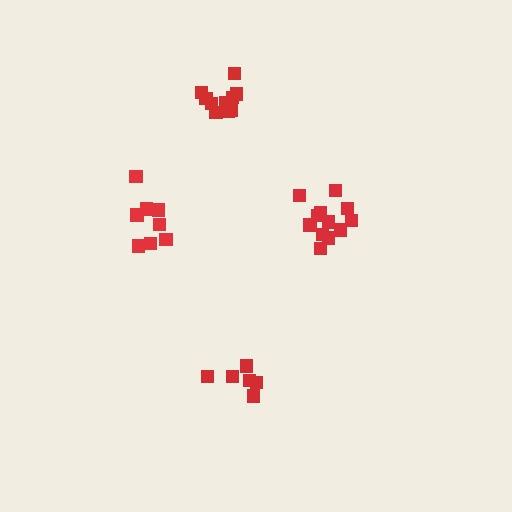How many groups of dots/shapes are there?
There are 4 groups.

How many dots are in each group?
Group 1: 12 dots, Group 2: 8 dots, Group 3: 10 dots, Group 4: 6 dots (36 total).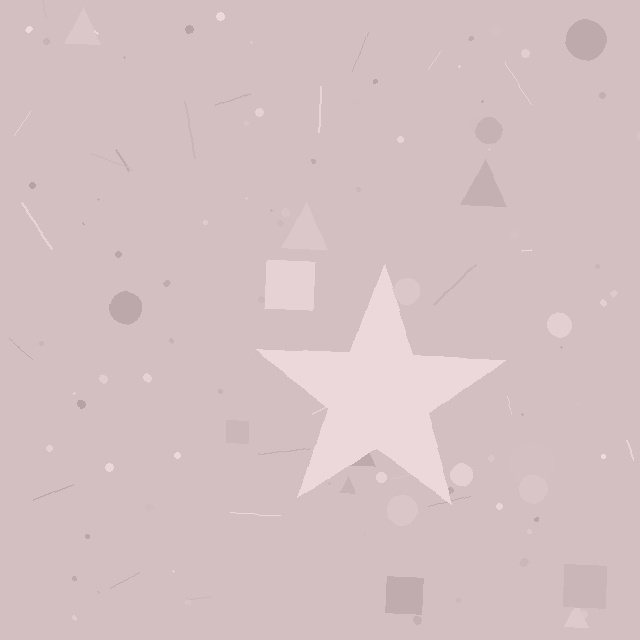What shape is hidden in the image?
A star is hidden in the image.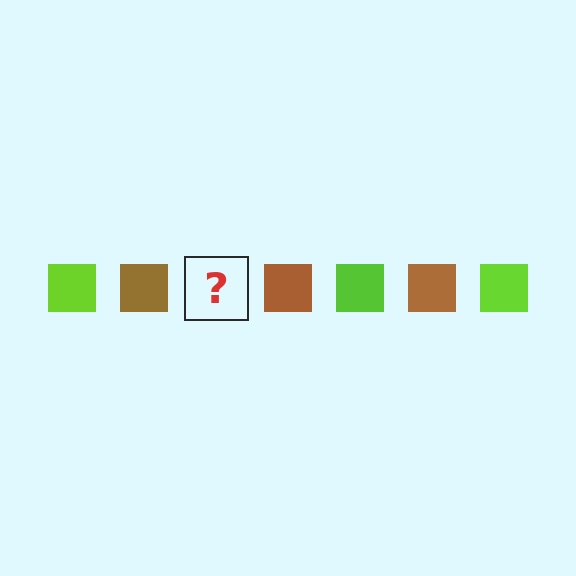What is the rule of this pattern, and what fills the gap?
The rule is that the pattern cycles through lime, brown squares. The gap should be filled with a lime square.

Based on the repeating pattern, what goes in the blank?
The blank should be a lime square.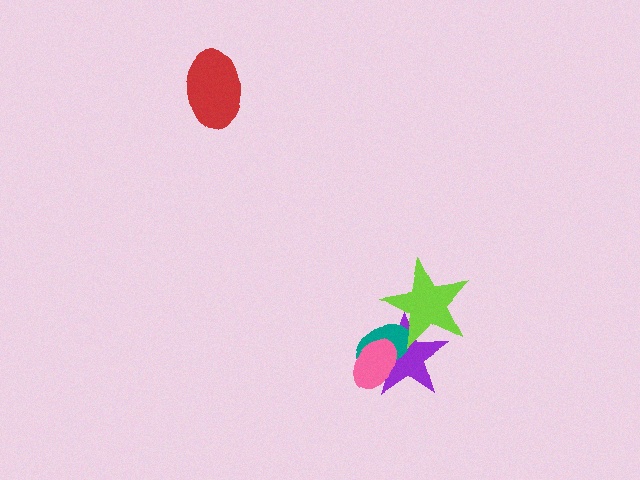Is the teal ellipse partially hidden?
Yes, it is partially covered by another shape.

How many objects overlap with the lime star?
2 objects overlap with the lime star.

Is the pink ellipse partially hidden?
No, no other shape covers it.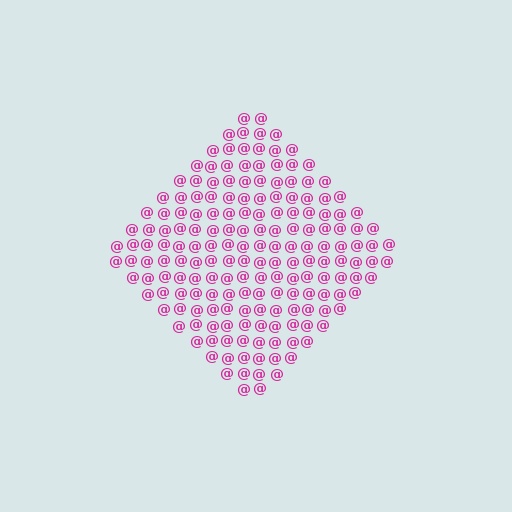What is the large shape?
The large shape is a diamond.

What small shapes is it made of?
It is made of small at signs.